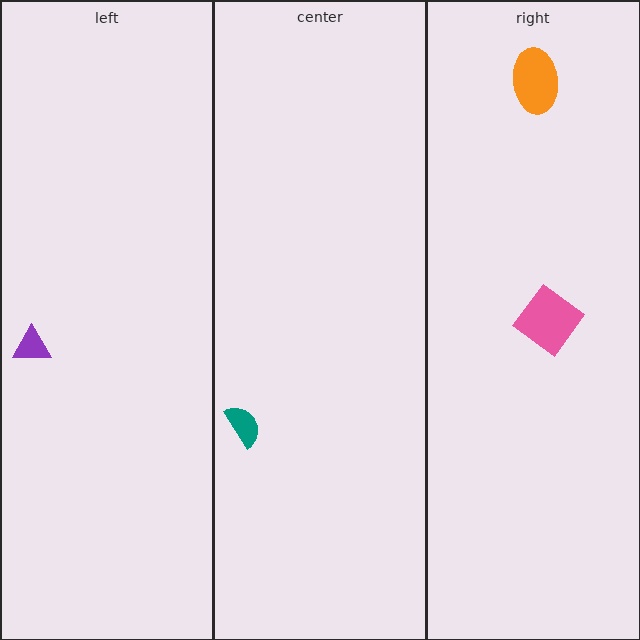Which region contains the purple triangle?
The left region.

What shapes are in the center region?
The teal semicircle.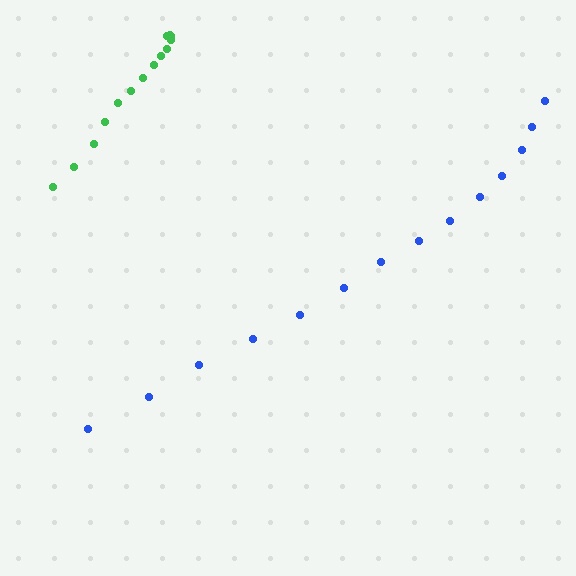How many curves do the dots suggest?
There are 2 distinct paths.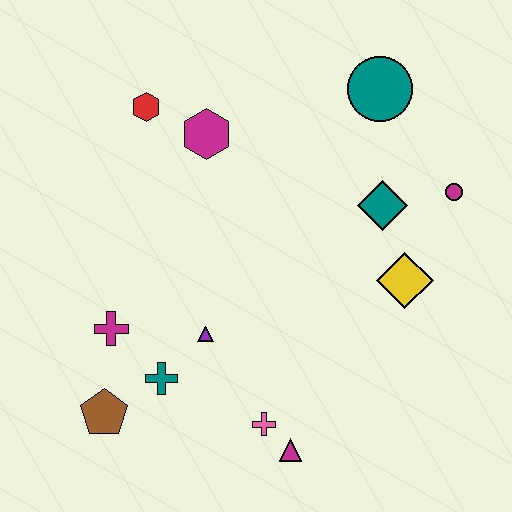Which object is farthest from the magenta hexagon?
The magenta triangle is farthest from the magenta hexagon.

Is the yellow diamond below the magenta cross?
No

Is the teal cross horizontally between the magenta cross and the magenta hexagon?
Yes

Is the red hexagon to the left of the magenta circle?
Yes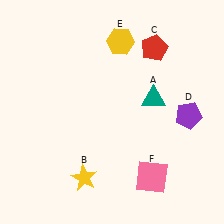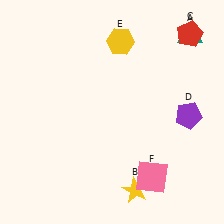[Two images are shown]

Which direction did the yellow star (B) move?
The yellow star (B) moved right.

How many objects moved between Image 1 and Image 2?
3 objects moved between the two images.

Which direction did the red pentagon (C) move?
The red pentagon (C) moved right.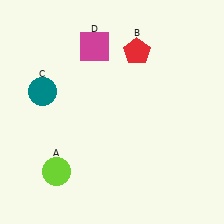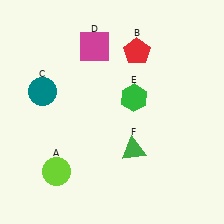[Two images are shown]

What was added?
A green hexagon (E), a green triangle (F) were added in Image 2.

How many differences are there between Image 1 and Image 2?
There are 2 differences between the two images.